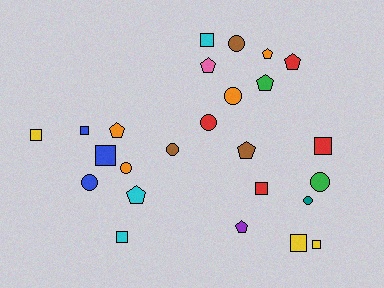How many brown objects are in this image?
There are 3 brown objects.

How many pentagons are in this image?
There are 8 pentagons.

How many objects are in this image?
There are 25 objects.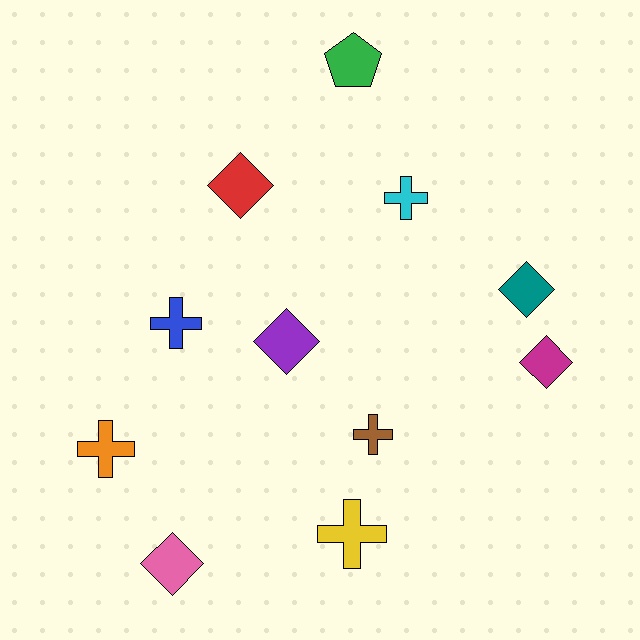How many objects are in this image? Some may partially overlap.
There are 11 objects.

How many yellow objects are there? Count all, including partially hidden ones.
There is 1 yellow object.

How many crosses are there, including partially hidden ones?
There are 5 crosses.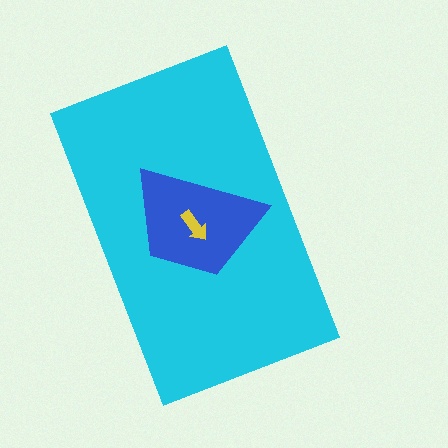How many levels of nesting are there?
3.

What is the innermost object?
The yellow arrow.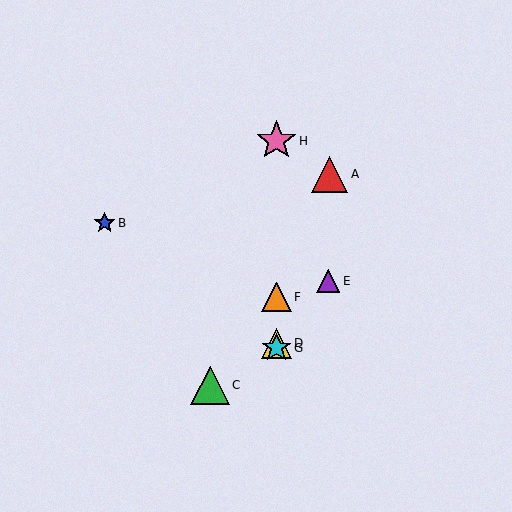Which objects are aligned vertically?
Objects D, F, G, H are aligned vertically.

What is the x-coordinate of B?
Object B is at x≈105.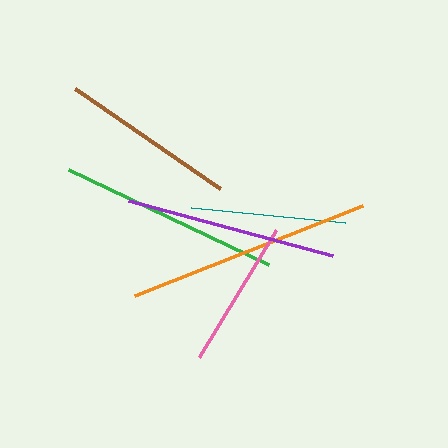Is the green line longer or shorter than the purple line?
The green line is longer than the purple line.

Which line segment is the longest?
The orange line is the longest at approximately 245 pixels.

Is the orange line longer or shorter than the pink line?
The orange line is longer than the pink line.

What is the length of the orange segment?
The orange segment is approximately 245 pixels long.